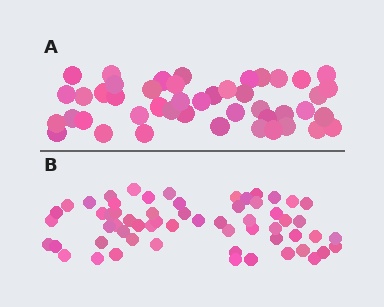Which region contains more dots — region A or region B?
Region B (the bottom region) has more dots.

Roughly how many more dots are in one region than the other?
Region B has approximately 15 more dots than region A.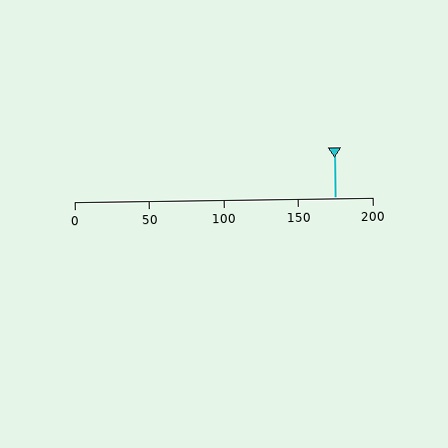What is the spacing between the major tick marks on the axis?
The major ticks are spaced 50 apart.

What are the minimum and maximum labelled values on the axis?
The axis runs from 0 to 200.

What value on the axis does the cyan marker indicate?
The marker indicates approximately 175.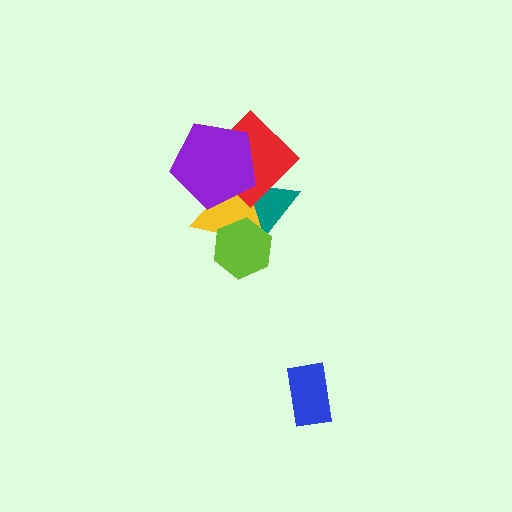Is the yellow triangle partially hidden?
Yes, it is partially covered by another shape.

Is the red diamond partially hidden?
Yes, it is partially covered by another shape.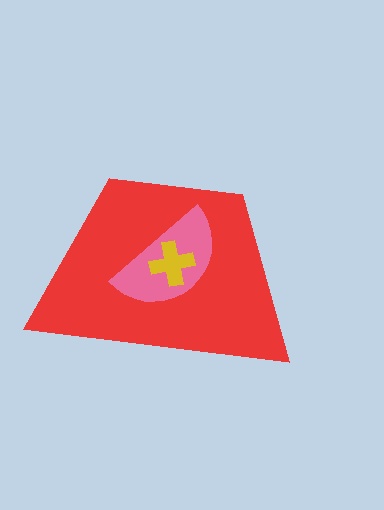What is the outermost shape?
The red trapezoid.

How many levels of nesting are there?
3.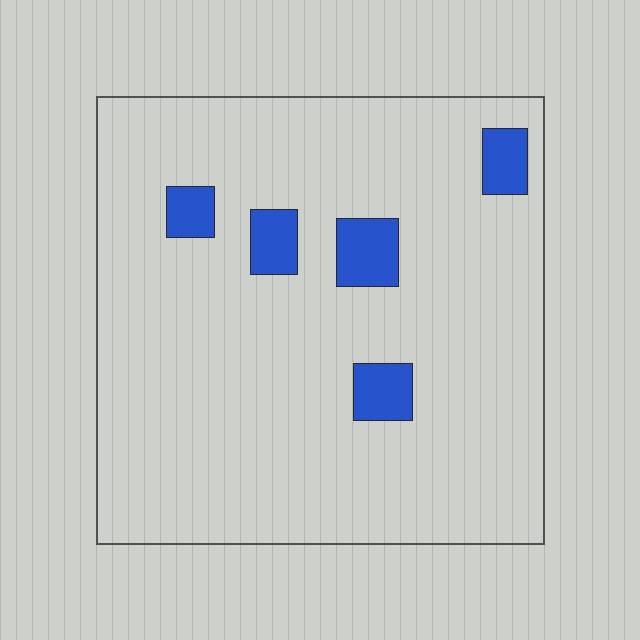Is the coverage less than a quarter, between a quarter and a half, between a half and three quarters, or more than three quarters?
Less than a quarter.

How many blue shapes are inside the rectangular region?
5.